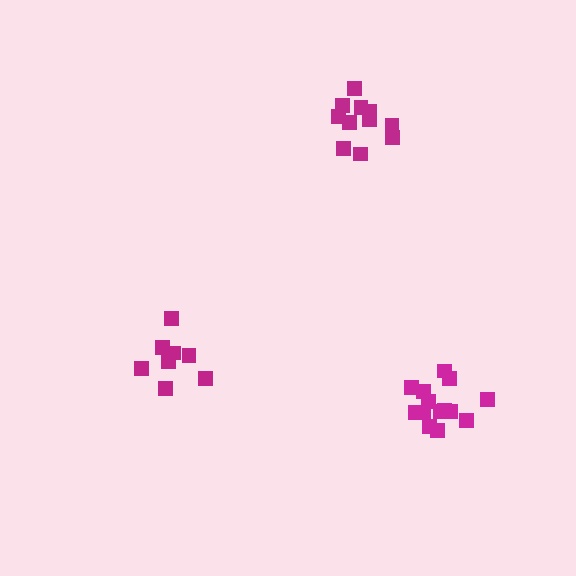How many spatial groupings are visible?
There are 3 spatial groupings.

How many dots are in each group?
Group 1: 8 dots, Group 2: 11 dots, Group 3: 14 dots (33 total).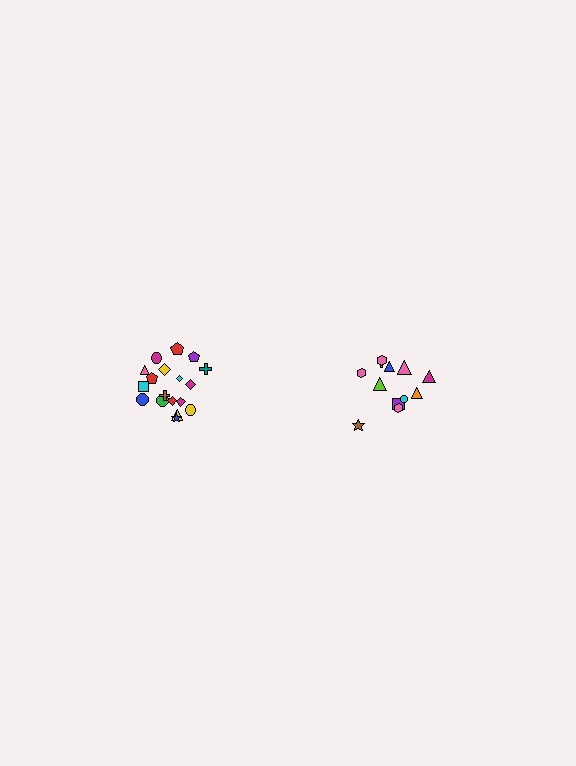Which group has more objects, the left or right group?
The left group.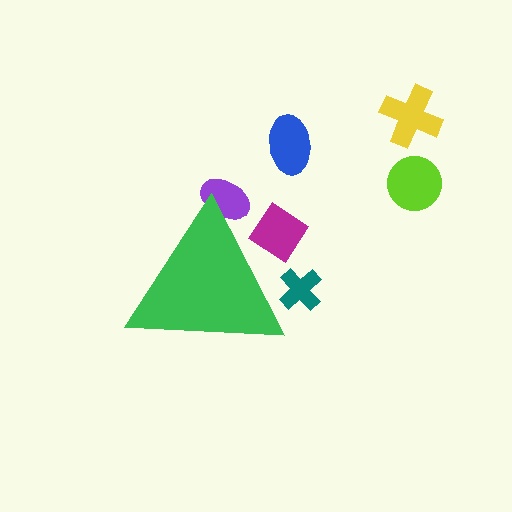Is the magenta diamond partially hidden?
Yes, the magenta diamond is partially hidden behind the green triangle.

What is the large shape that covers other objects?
A green triangle.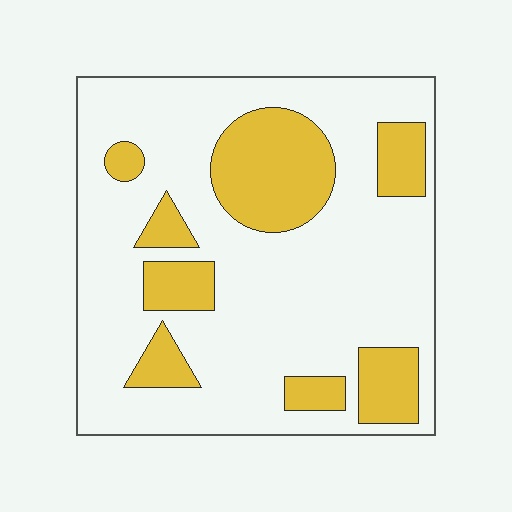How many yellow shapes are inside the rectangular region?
8.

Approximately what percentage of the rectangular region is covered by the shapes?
Approximately 25%.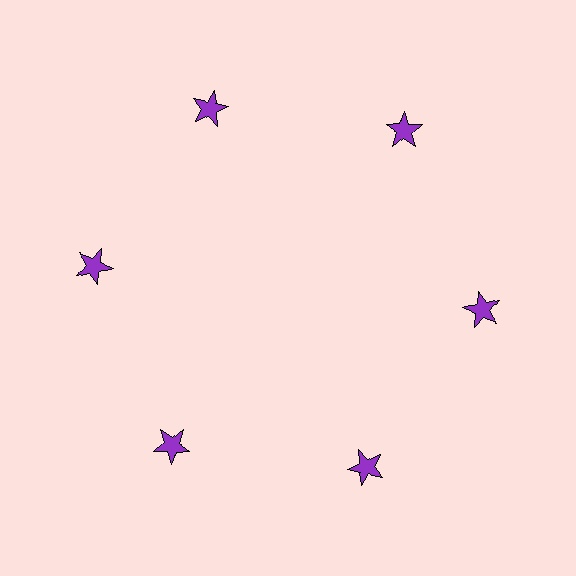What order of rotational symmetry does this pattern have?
This pattern has 6-fold rotational symmetry.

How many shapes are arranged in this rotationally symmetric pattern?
There are 6 shapes, arranged in 6 groups of 1.